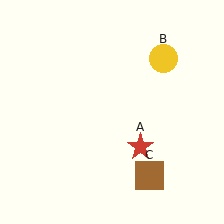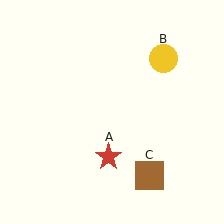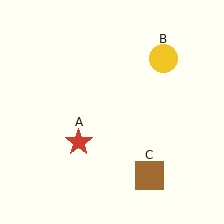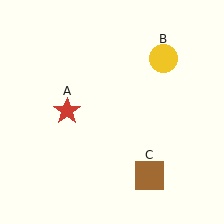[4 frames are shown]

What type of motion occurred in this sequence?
The red star (object A) rotated clockwise around the center of the scene.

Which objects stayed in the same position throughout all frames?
Yellow circle (object B) and brown square (object C) remained stationary.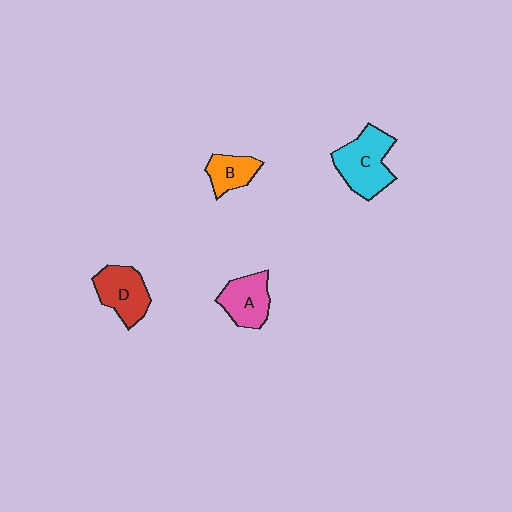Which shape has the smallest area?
Shape B (orange).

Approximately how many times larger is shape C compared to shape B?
Approximately 1.9 times.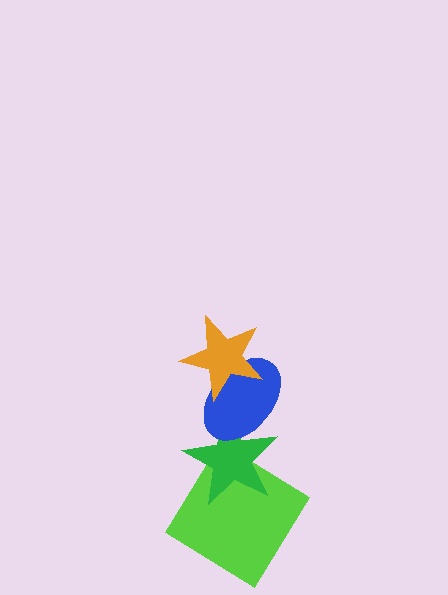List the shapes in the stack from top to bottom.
From top to bottom: the orange star, the blue ellipse, the green star, the lime diamond.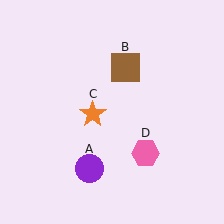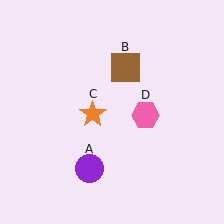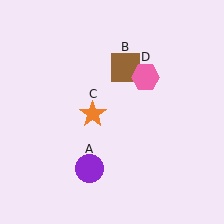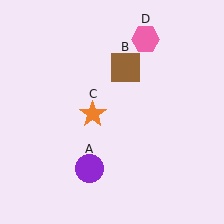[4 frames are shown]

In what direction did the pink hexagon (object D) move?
The pink hexagon (object D) moved up.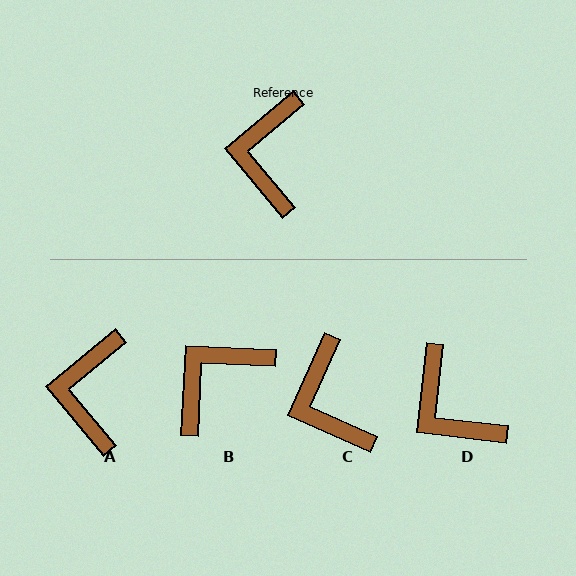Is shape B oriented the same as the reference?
No, it is off by about 43 degrees.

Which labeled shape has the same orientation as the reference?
A.